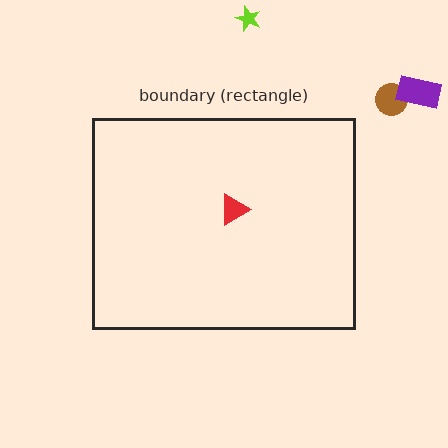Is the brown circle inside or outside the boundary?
Outside.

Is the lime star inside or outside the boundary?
Outside.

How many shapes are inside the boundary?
1 inside, 3 outside.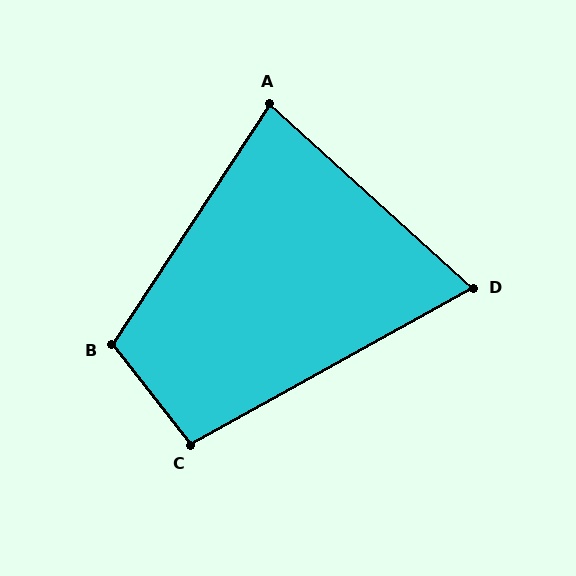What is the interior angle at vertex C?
Approximately 99 degrees (obtuse).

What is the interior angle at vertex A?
Approximately 81 degrees (acute).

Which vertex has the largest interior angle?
B, at approximately 109 degrees.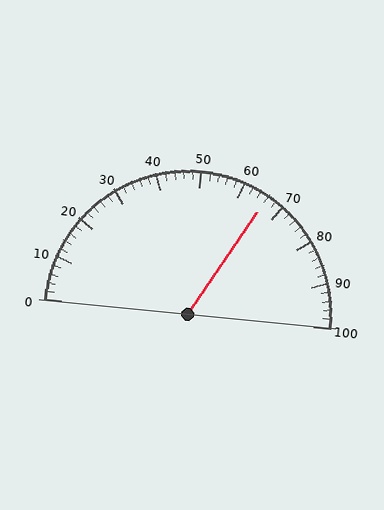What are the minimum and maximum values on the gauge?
The gauge ranges from 0 to 100.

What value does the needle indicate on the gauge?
The needle indicates approximately 66.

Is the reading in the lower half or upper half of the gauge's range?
The reading is in the upper half of the range (0 to 100).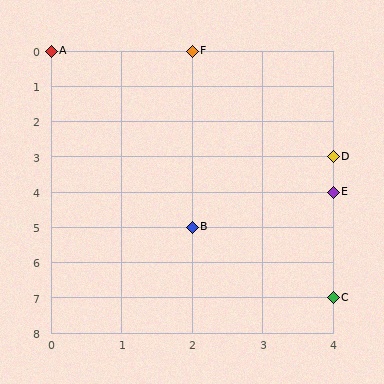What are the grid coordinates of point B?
Point B is at grid coordinates (2, 5).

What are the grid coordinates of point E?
Point E is at grid coordinates (4, 4).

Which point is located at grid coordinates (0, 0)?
Point A is at (0, 0).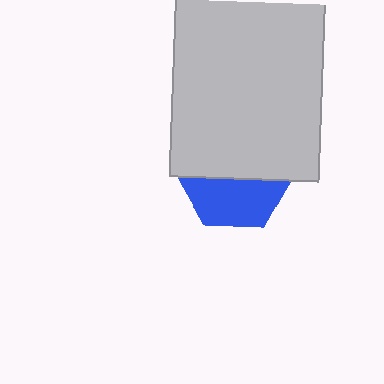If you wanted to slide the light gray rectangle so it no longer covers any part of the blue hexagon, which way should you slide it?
Slide it up — that is the most direct way to separate the two shapes.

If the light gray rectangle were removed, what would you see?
You would see the complete blue hexagon.